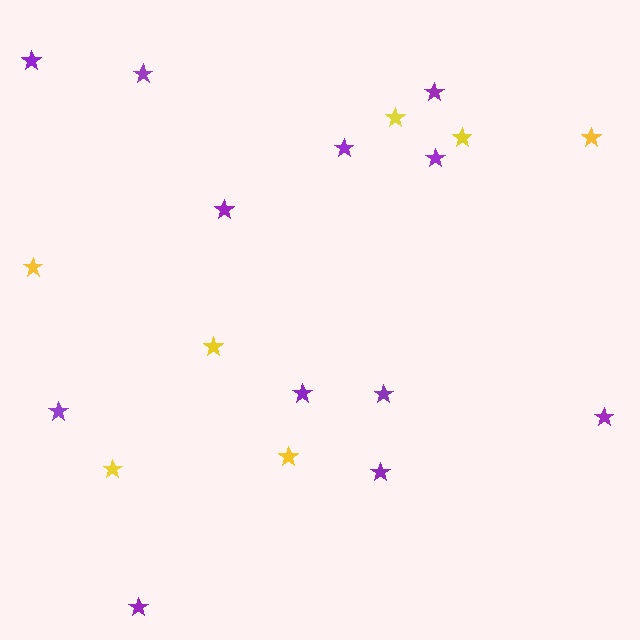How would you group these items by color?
There are 2 groups: one group of yellow stars (7) and one group of purple stars (12).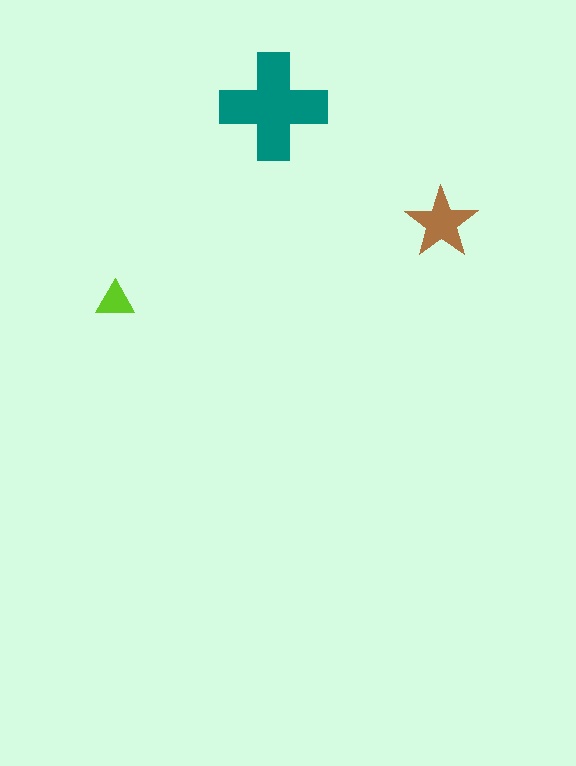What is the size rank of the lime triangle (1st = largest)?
3rd.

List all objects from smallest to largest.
The lime triangle, the brown star, the teal cross.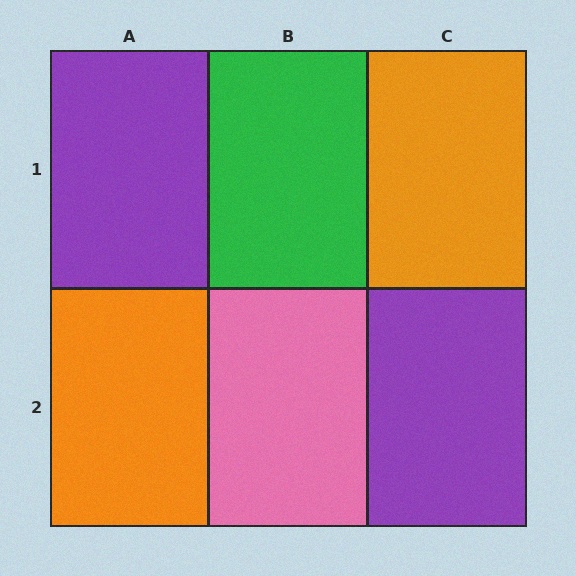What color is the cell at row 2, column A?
Orange.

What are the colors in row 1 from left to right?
Purple, green, orange.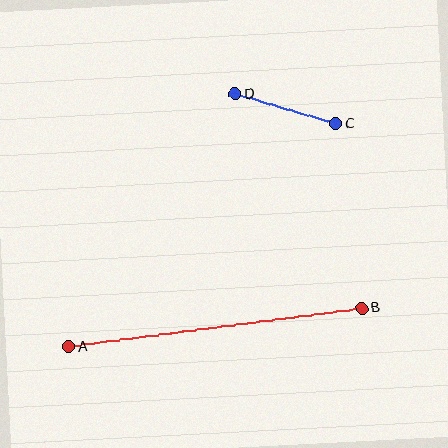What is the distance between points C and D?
The distance is approximately 105 pixels.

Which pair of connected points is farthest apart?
Points A and B are farthest apart.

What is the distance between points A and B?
The distance is approximately 296 pixels.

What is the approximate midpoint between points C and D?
The midpoint is at approximately (285, 109) pixels.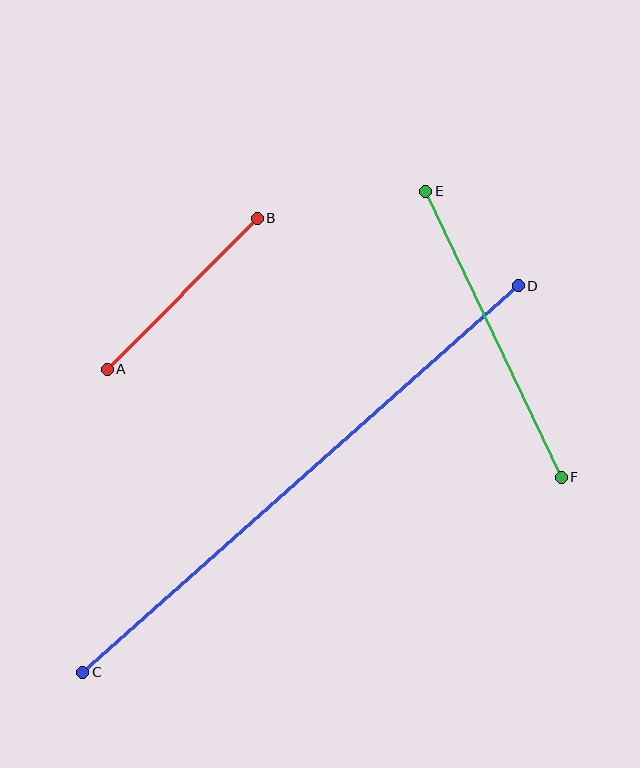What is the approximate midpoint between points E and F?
The midpoint is at approximately (493, 334) pixels.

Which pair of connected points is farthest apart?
Points C and D are farthest apart.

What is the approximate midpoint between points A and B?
The midpoint is at approximately (182, 294) pixels.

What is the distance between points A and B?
The distance is approximately 213 pixels.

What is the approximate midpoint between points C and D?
The midpoint is at approximately (300, 479) pixels.